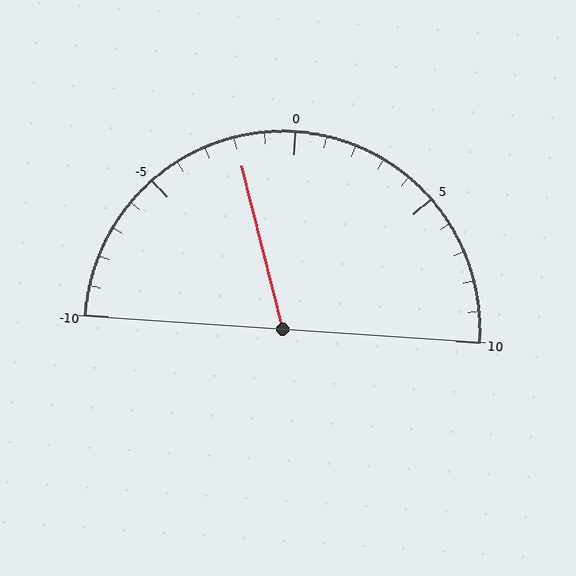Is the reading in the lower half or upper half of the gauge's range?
The reading is in the lower half of the range (-10 to 10).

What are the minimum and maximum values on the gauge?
The gauge ranges from -10 to 10.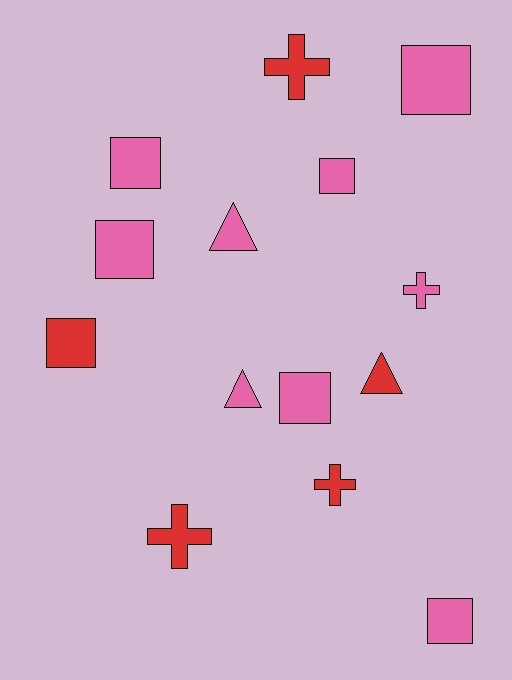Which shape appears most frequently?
Square, with 7 objects.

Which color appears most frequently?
Pink, with 9 objects.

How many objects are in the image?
There are 14 objects.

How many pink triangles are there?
There are 2 pink triangles.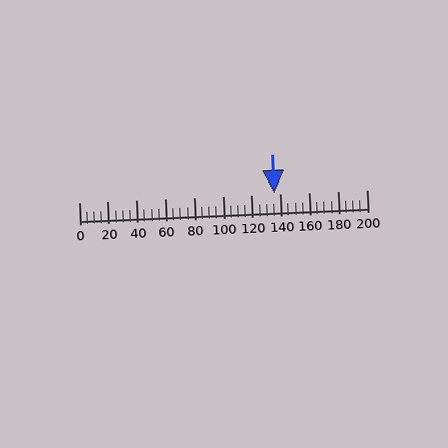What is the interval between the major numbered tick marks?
The major tick marks are spaced 20 units apart.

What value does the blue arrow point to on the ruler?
The blue arrow points to approximately 136.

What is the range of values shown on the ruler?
The ruler shows values from 0 to 200.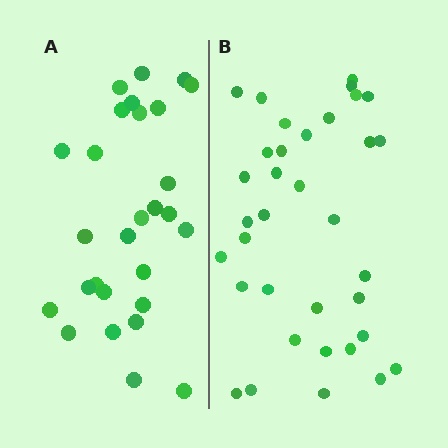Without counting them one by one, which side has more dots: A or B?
Region B (the right region) has more dots.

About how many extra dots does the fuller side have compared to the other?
Region B has roughly 8 or so more dots than region A.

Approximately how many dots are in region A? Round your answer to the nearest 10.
About 30 dots. (The exact count is 28, which rounds to 30.)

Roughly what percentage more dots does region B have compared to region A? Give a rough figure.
About 25% more.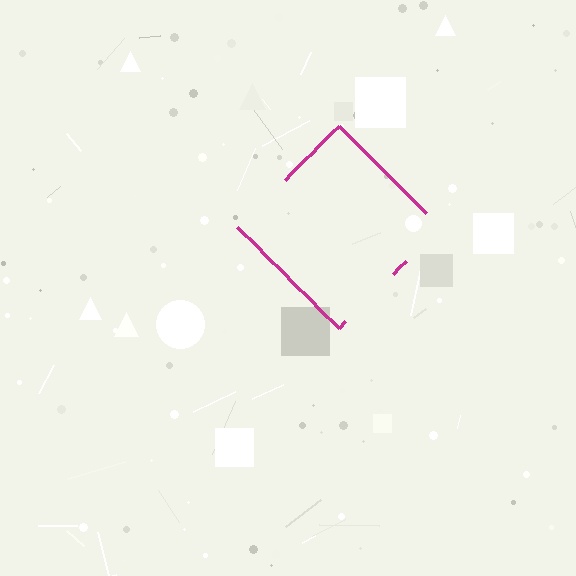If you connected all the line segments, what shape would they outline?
They would outline a diamond.